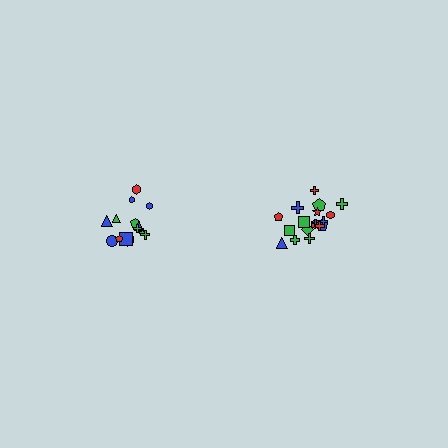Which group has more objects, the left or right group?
The right group.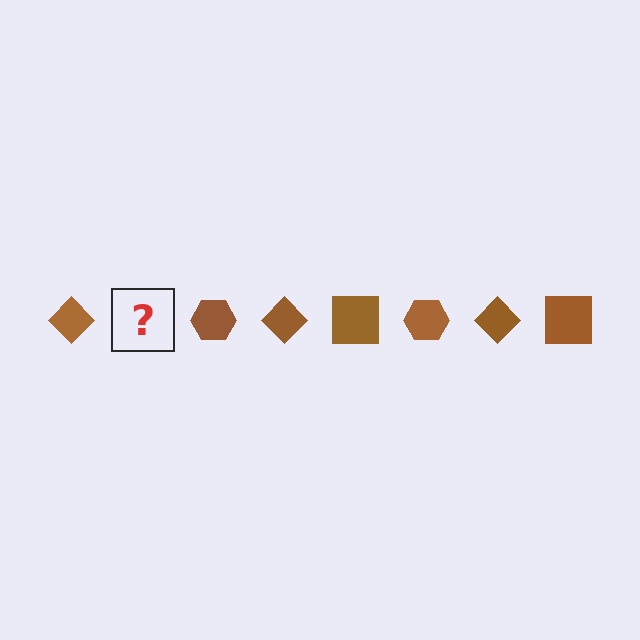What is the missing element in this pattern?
The missing element is a brown square.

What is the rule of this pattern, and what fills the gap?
The rule is that the pattern cycles through diamond, square, hexagon shapes in brown. The gap should be filled with a brown square.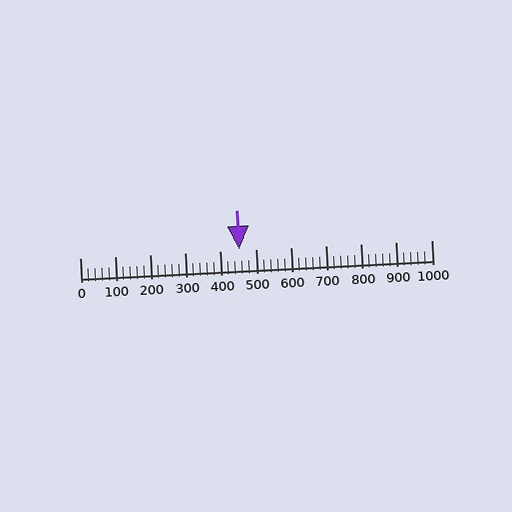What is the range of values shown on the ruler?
The ruler shows values from 0 to 1000.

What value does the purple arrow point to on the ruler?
The purple arrow points to approximately 453.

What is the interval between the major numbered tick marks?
The major tick marks are spaced 100 units apart.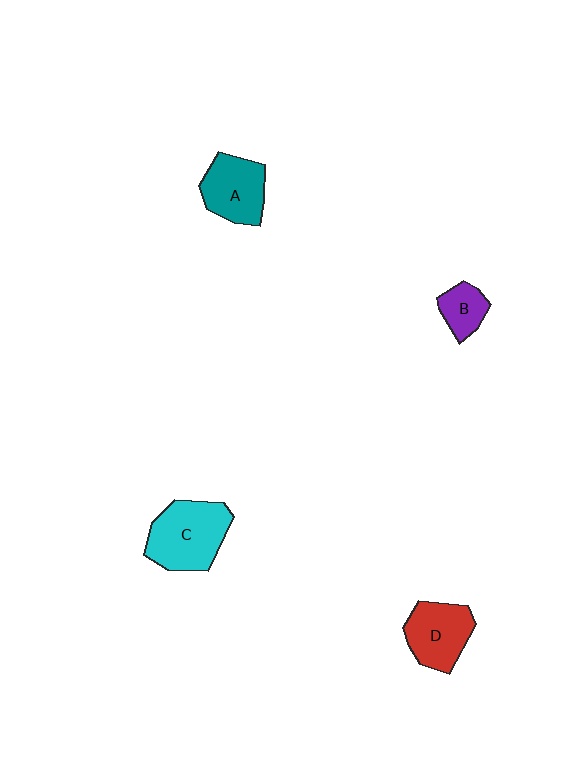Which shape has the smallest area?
Shape B (purple).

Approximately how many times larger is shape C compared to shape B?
Approximately 2.4 times.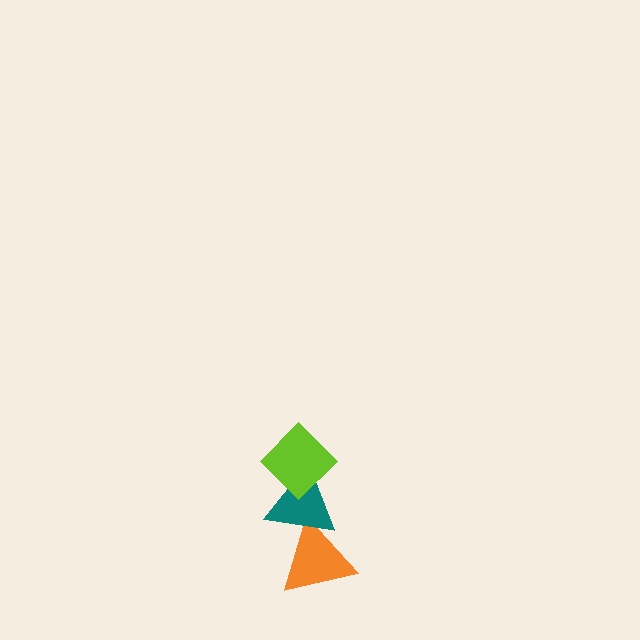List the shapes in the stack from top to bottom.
From top to bottom: the lime diamond, the teal triangle, the orange triangle.